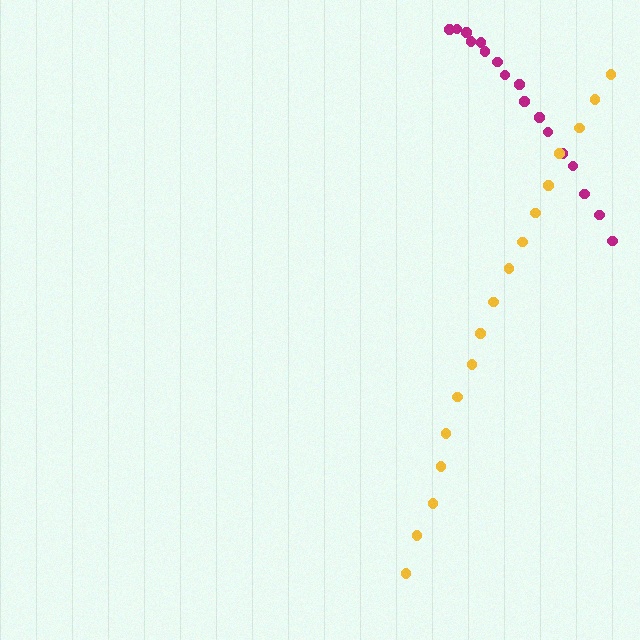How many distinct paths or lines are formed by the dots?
There are 2 distinct paths.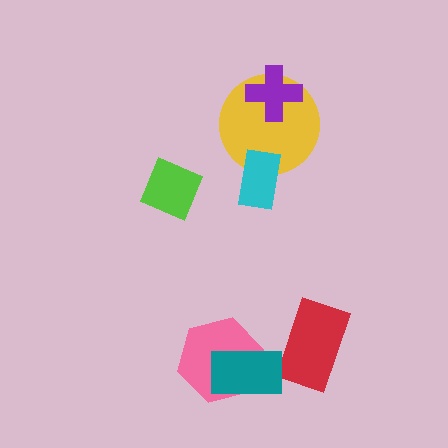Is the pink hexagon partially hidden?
Yes, it is partially covered by another shape.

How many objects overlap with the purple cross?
1 object overlaps with the purple cross.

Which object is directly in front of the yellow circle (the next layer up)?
The purple cross is directly in front of the yellow circle.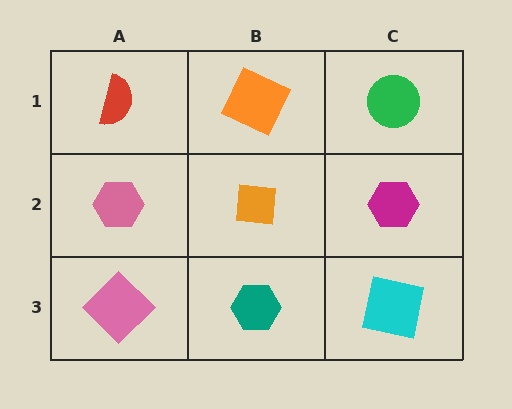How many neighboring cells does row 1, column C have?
2.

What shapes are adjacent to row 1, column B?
An orange square (row 2, column B), a red semicircle (row 1, column A), a green circle (row 1, column C).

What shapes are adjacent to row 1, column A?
A pink hexagon (row 2, column A), an orange square (row 1, column B).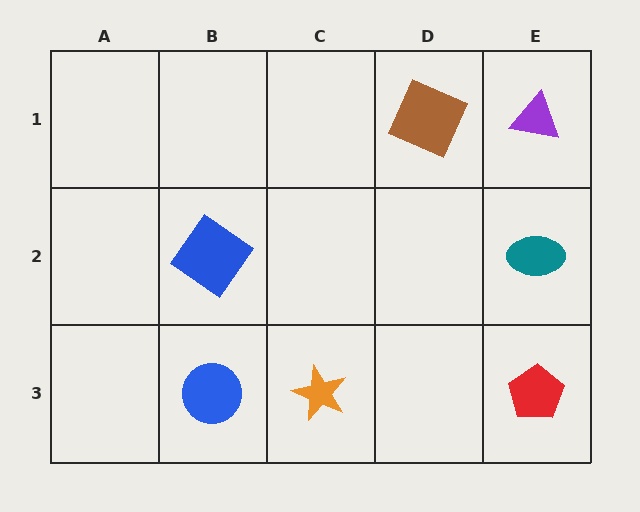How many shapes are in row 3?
3 shapes.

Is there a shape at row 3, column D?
No, that cell is empty.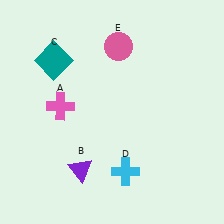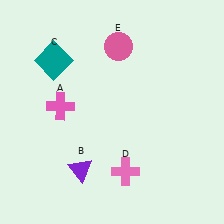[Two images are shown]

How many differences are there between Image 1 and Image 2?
There is 1 difference between the two images.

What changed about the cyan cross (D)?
In Image 1, D is cyan. In Image 2, it changed to pink.